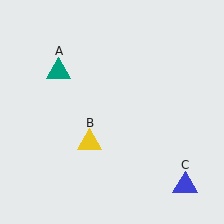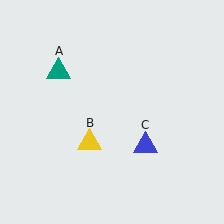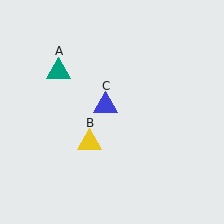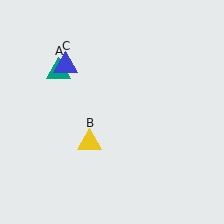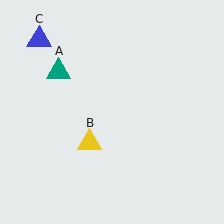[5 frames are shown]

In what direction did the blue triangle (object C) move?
The blue triangle (object C) moved up and to the left.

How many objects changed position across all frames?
1 object changed position: blue triangle (object C).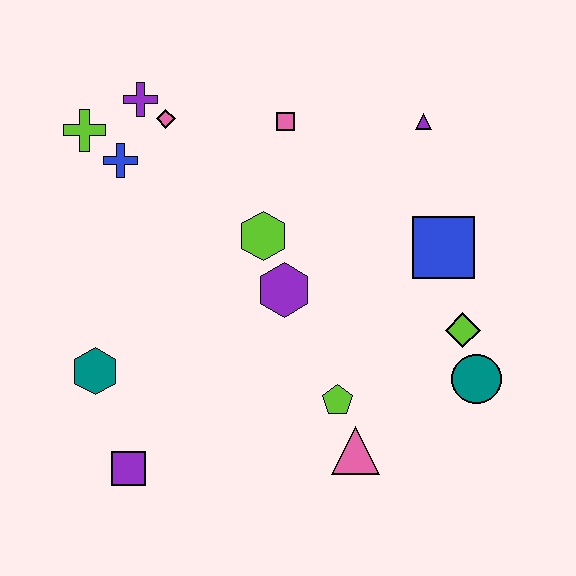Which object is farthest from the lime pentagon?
The lime cross is farthest from the lime pentagon.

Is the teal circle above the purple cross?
No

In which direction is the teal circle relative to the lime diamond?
The teal circle is below the lime diamond.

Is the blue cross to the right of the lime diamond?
No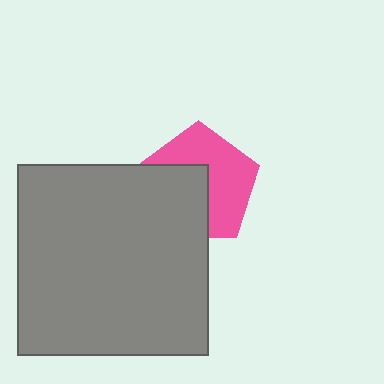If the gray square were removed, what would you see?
You would see the complete pink pentagon.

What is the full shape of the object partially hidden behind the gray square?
The partially hidden object is a pink pentagon.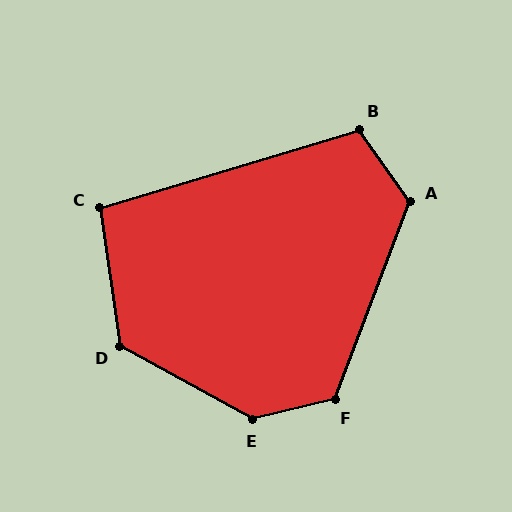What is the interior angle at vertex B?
Approximately 108 degrees (obtuse).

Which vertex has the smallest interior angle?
C, at approximately 99 degrees.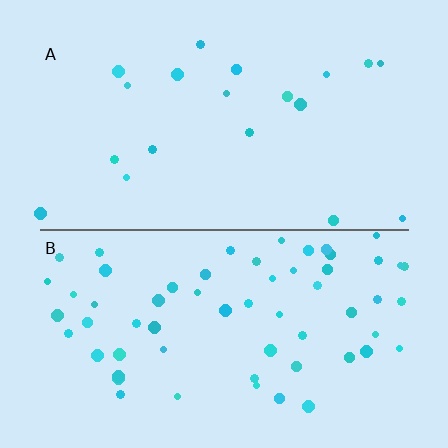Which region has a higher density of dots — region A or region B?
B (the bottom).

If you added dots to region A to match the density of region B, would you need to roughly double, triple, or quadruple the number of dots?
Approximately triple.